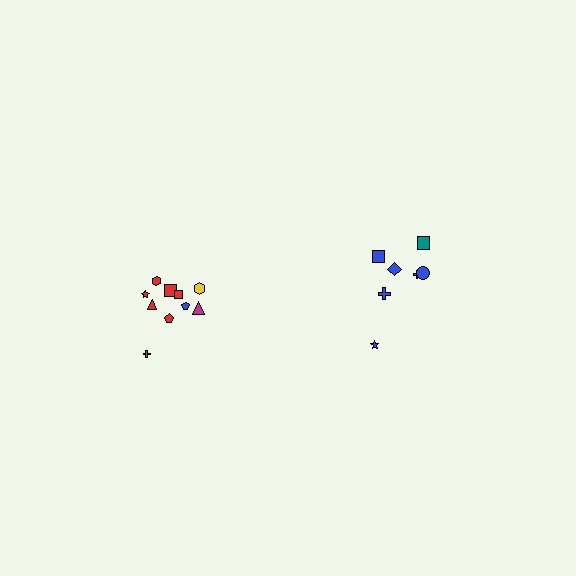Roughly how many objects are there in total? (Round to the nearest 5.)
Roughly 15 objects in total.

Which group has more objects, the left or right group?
The left group.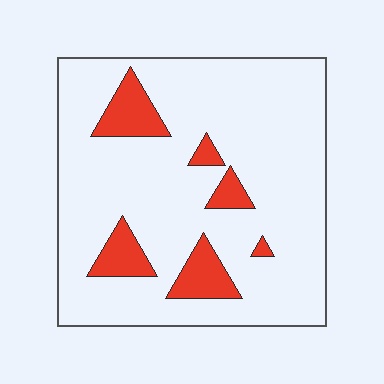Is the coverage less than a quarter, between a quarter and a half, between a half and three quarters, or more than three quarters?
Less than a quarter.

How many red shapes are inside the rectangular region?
6.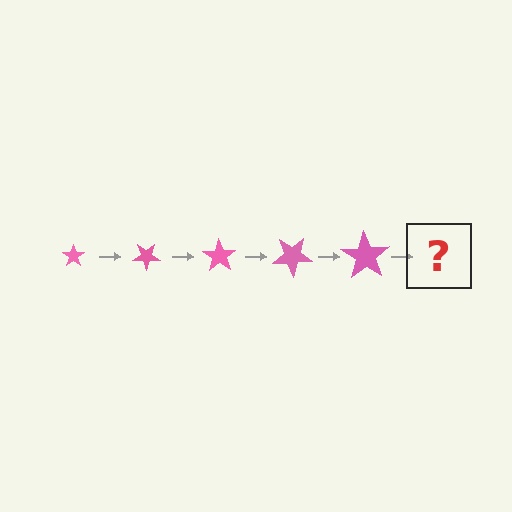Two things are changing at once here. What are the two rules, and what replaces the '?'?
The two rules are that the star grows larger each step and it rotates 35 degrees each step. The '?' should be a star, larger than the previous one and rotated 175 degrees from the start.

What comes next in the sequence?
The next element should be a star, larger than the previous one and rotated 175 degrees from the start.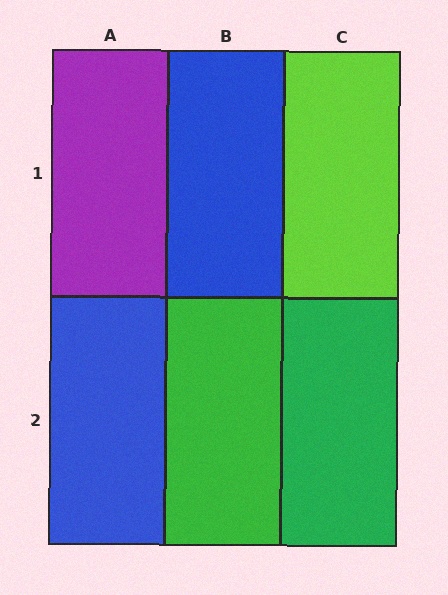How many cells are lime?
1 cell is lime.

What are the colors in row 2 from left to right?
Blue, green, green.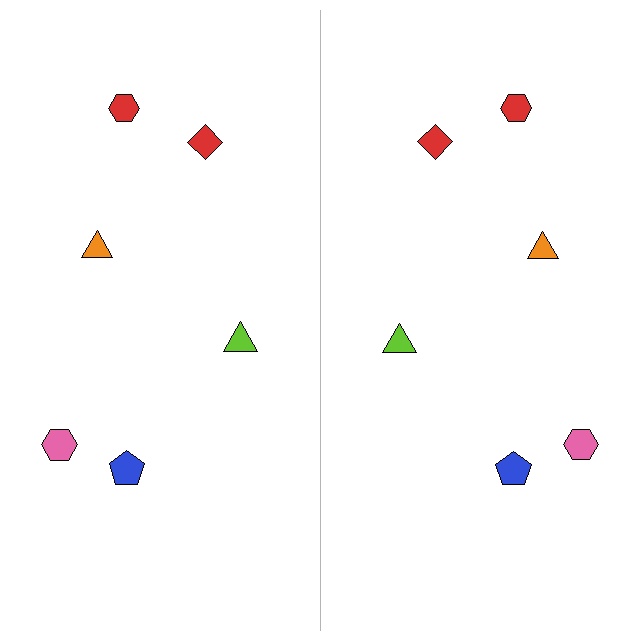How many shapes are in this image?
There are 12 shapes in this image.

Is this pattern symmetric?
Yes, this pattern has bilateral (reflection) symmetry.